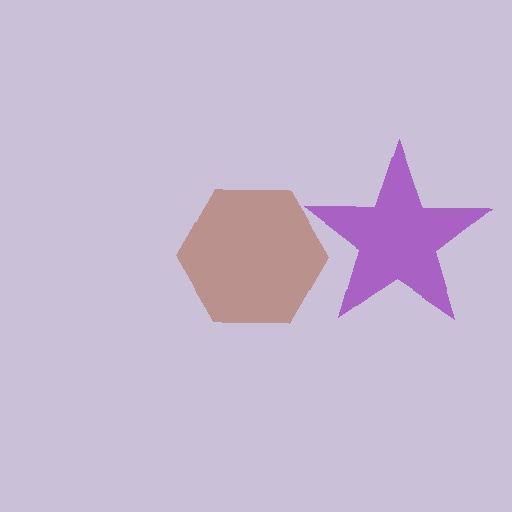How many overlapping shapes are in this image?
There are 2 overlapping shapes in the image.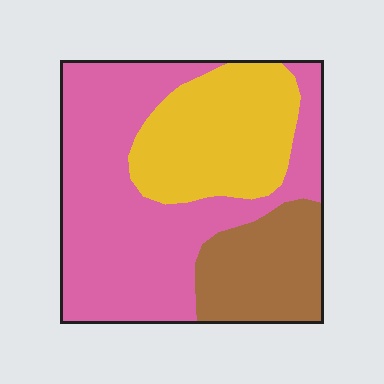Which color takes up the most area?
Pink, at roughly 55%.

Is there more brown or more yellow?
Yellow.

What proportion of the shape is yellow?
Yellow covers roughly 25% of the shape.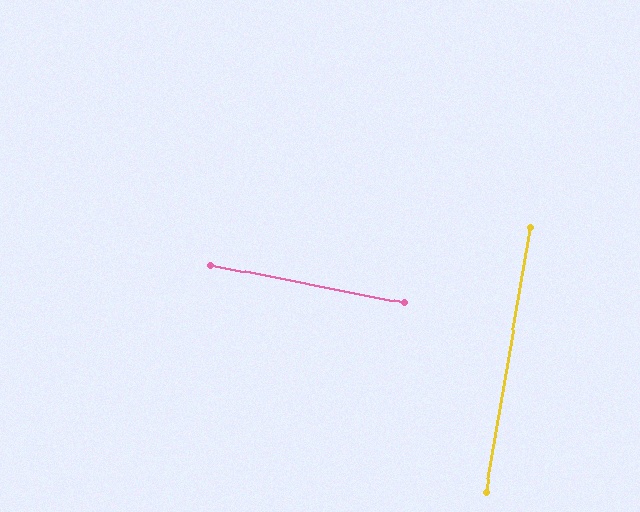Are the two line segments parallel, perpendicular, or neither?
Perpendicular — they meet at approximately 89°.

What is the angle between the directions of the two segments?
Approximately 89 degrees.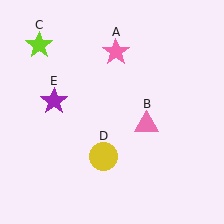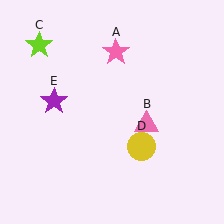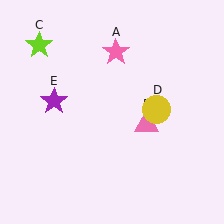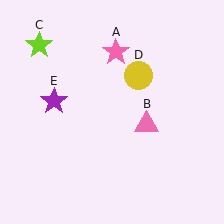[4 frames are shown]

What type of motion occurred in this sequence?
The yellow circle (object D) rotated counterclockwise around the center of the scene.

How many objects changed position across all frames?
1 object changed position: yellow circle (object D).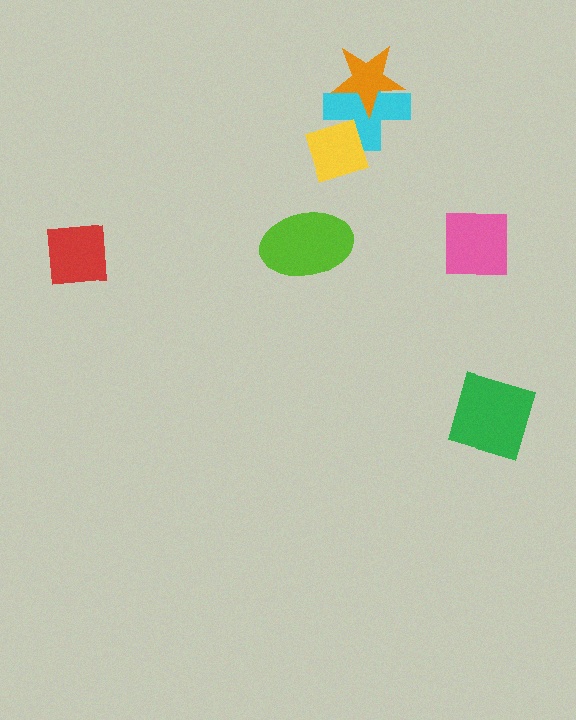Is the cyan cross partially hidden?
Yes, it is partially covered by another shape.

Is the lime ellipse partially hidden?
No, no other shape covers it.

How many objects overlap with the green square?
0 objects overlap with the green square.